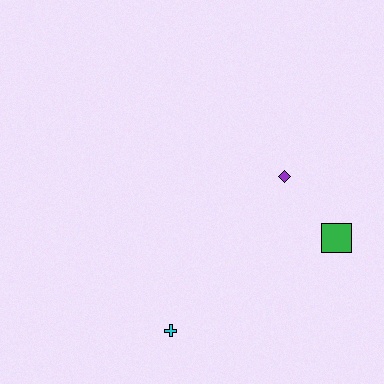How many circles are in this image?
There are no circles.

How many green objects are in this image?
There is 1 green object.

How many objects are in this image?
There are 3 objects.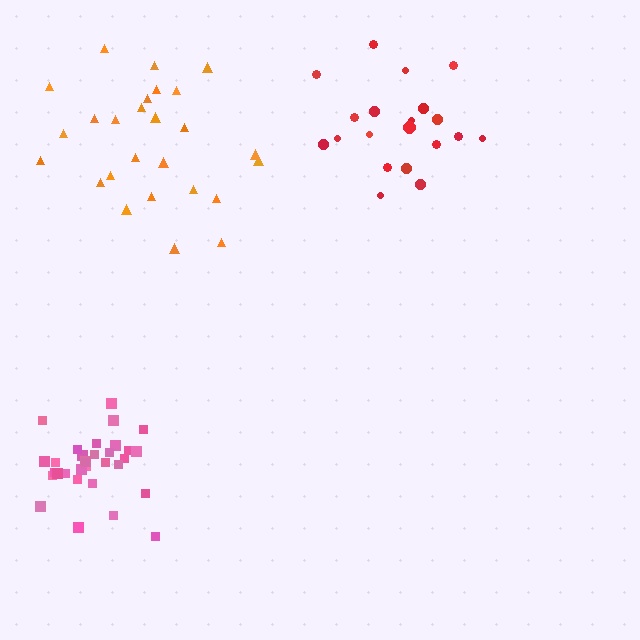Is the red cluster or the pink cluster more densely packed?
Pink.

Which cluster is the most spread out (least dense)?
Red.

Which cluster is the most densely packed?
Pink.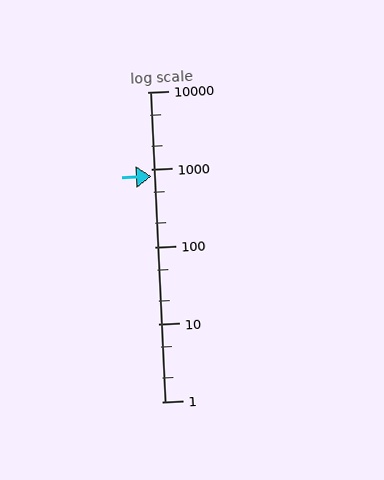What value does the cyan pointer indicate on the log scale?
The pointer indicates approximately 810.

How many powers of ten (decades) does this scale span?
The scale spans 4 decades, from 1 to 10000.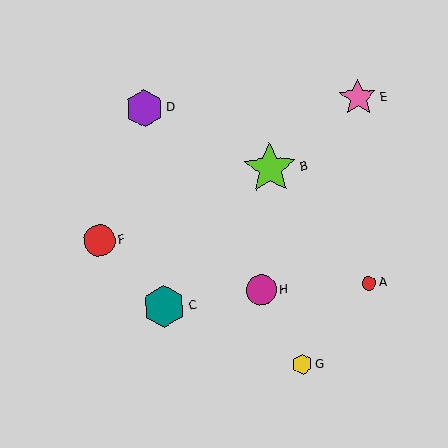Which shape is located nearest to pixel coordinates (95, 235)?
The red circle (labeled F) at (100, 241) is nearest to that location.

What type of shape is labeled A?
Shape A is a red circle.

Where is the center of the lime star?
The center of the lime star is at (270, 168).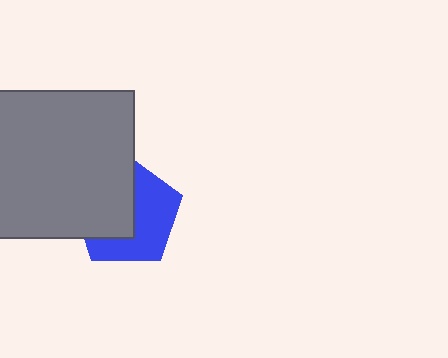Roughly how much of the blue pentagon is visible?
About half of it is visible (roughly 51%).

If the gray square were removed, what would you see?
You would see the complete blue pentagon.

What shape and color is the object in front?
The object in front is a gray square.